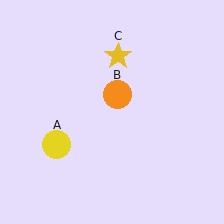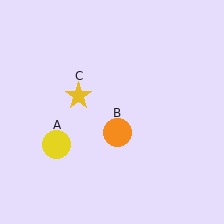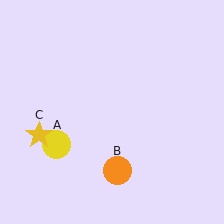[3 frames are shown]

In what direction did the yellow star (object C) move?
The yellow star (object C) moved down and to the left.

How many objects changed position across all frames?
2 objects changed position: orange circle (object B), yellow star (object C).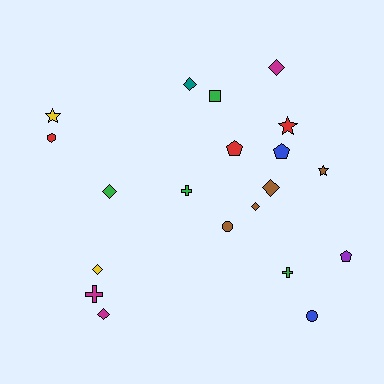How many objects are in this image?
There are 20 objects.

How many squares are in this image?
There is 1 square.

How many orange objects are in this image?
There are no orange objects.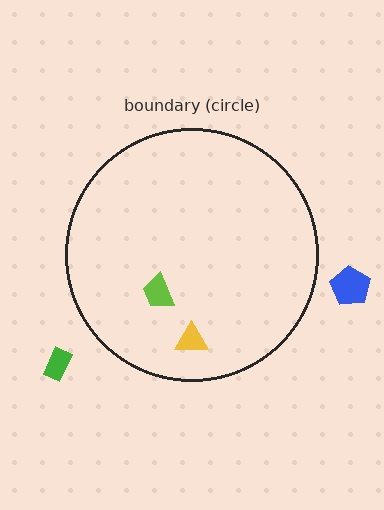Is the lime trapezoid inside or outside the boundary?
Inside.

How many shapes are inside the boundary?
2 inside, 2 outside.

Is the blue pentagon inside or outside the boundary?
Outside.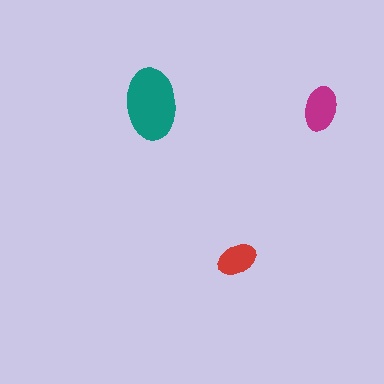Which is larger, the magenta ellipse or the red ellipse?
The magenta one.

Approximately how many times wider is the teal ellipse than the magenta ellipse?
About 1.5 times wider.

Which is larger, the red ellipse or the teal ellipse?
The teal one.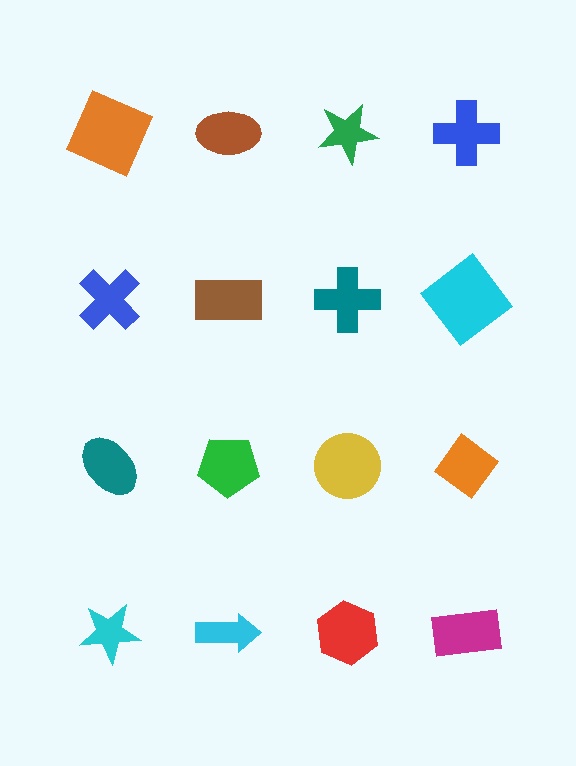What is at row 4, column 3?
A red hexagon.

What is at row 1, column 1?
An orange square.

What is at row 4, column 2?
A cyan arrow.